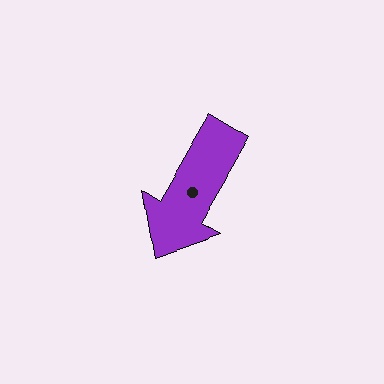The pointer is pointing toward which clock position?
Roughly 7 o'clock.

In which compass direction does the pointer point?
Southwest.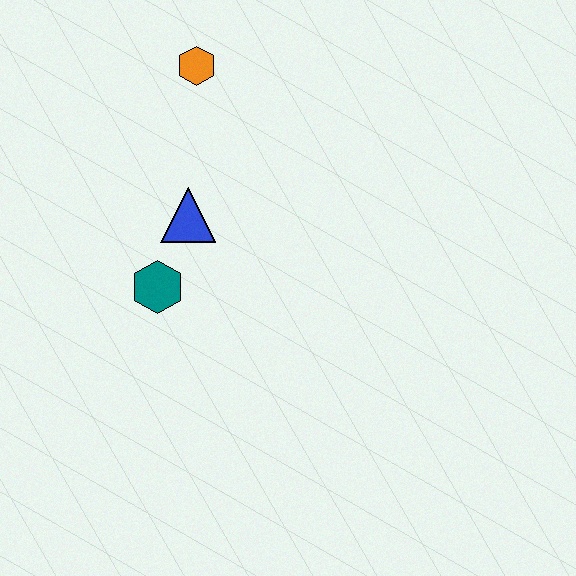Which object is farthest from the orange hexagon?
The teal hexagon is farthest from the orange hexagon.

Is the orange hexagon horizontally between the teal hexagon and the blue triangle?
No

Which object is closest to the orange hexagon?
The blue triangle is closest to the orange hexagon.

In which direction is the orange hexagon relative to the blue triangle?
The orange hexagon is above the blue triangle.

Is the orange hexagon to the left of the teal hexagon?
No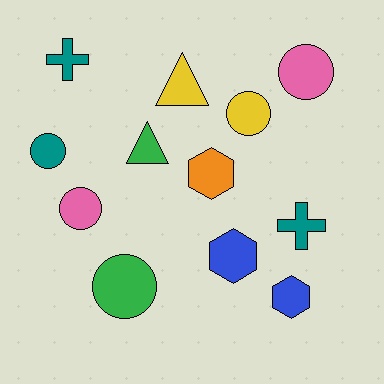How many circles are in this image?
There are 5 circles.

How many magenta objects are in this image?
There are no magenta objects.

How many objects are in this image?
There are 12 objects.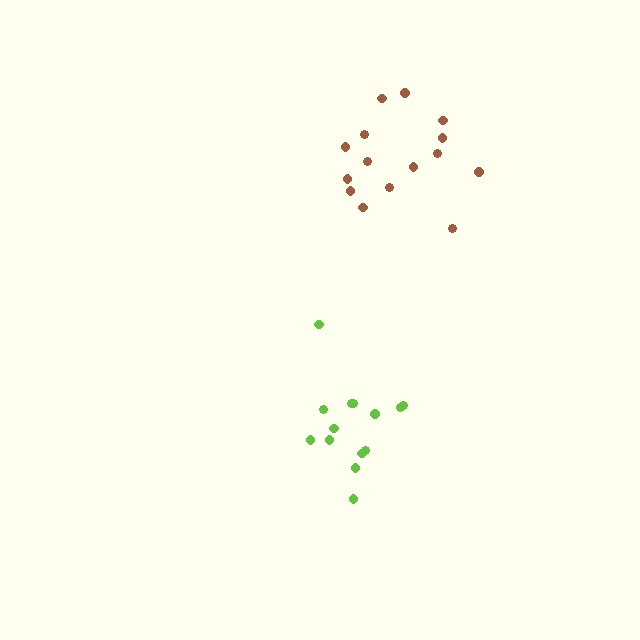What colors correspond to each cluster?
The clusters are colored: lime, brown.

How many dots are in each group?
Group 1: 14 dots, Group 2: 15 dots (29 total).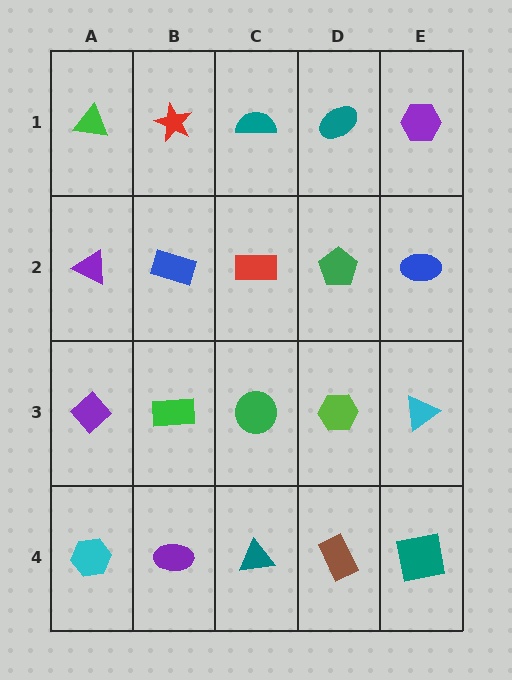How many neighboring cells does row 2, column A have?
3.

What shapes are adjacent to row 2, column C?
A teal semicircle (row 1, column C), a green circle (row 3, column C), a blue rectangle (row 2, column B), a green pentagon (row 2, column D).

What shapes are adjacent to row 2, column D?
A teal ellipse (row 1, column D), a lime hexagon (row 3, column D), a red rectangle (row 2, column C), a blue ellipse (row 2, column E).